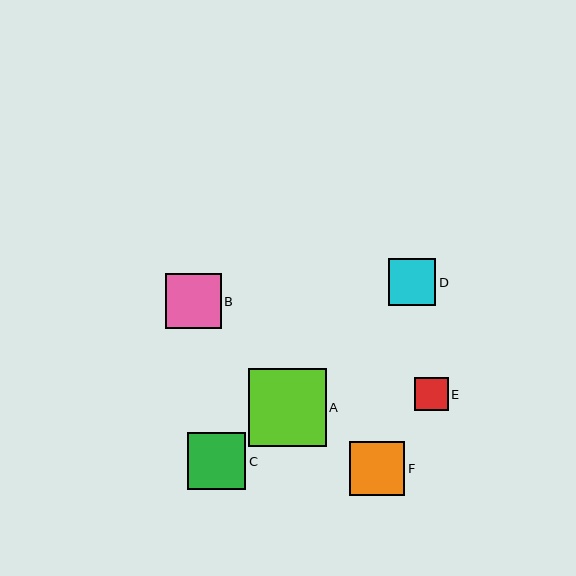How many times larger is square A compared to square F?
Square A is approximately 1.4 times the size of square F.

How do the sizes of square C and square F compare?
Square C and square F are approximately the same size.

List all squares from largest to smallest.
From largest to smallest: A, C, B, F, D, E.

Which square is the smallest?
Square E is the smallest with a size of approximately 33 pixels.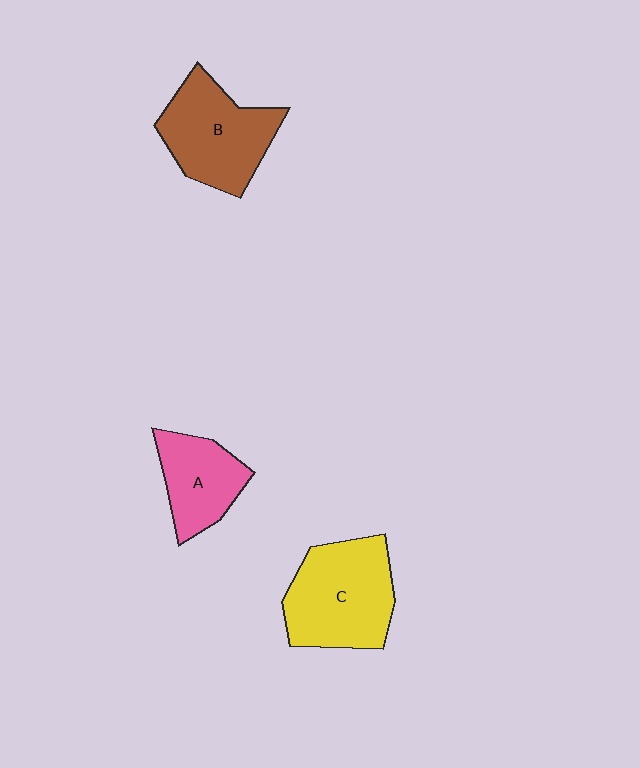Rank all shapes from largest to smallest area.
From largest to smallest: C (yellow), B (brown), A (pink).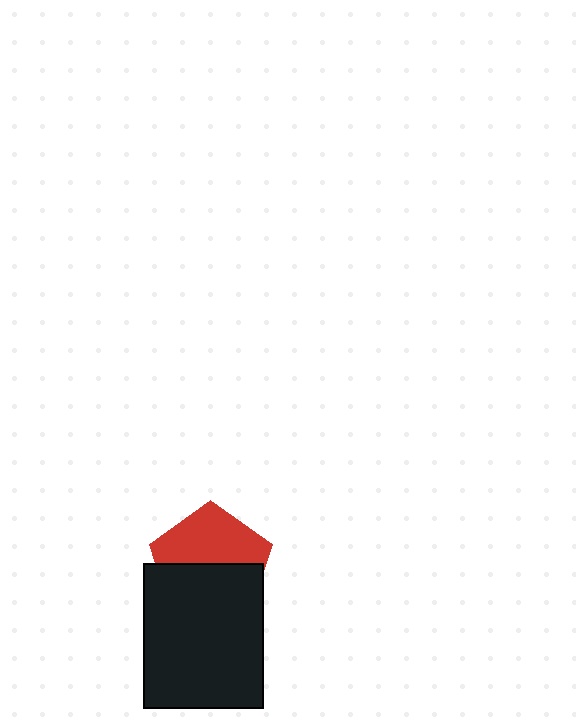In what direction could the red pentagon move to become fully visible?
The red pentagon could move up. That would shift it out from behind the black rectangle entirely.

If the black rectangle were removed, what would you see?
You would see the complete red pentagon.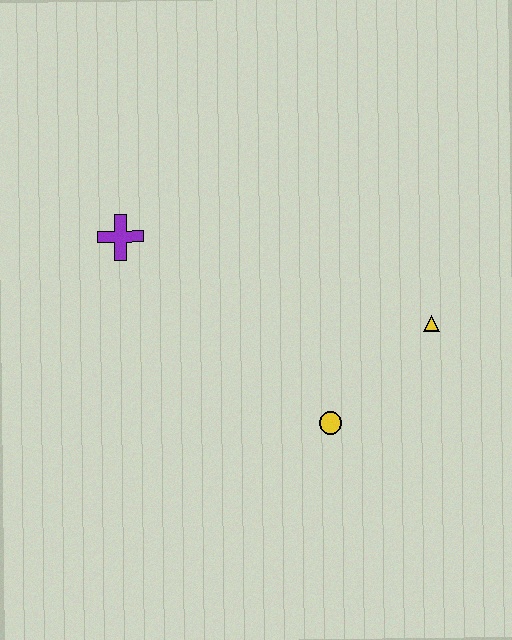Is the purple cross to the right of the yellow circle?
No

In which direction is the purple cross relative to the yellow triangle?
The purple cross is to the left of the yellow triangle.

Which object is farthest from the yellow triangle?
The purple cross is farthest from the yellow triangle.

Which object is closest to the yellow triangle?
The yellow circle is closest to the yellow triangle.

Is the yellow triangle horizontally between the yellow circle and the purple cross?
No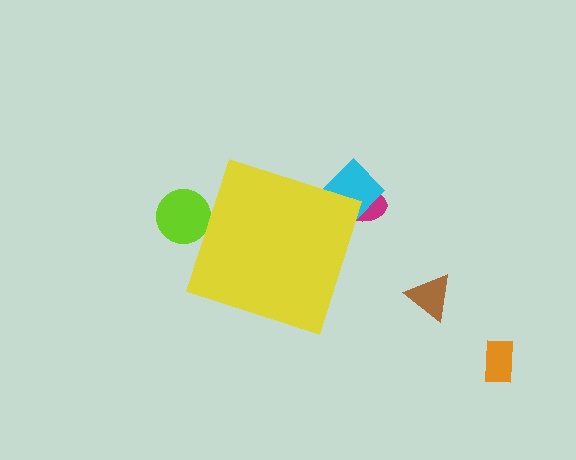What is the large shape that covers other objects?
A yellow diamond.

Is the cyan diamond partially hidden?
Yes, the cyan diamond is partially hidden behind the yellow diamond.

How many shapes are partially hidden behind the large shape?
3 shapes are partially hidden.